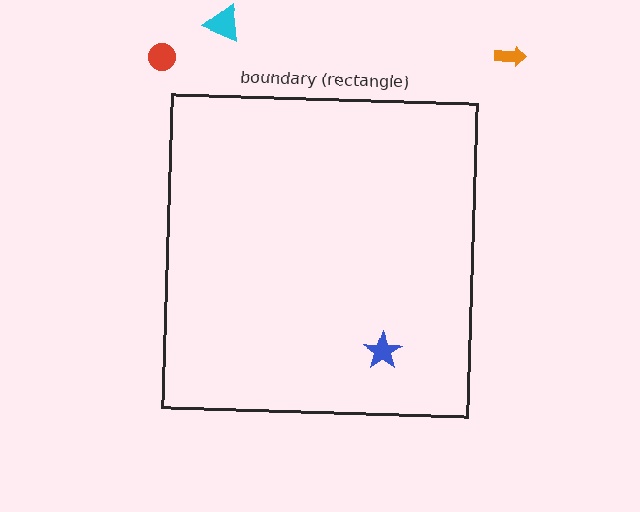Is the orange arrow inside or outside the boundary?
Outside.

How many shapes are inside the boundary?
1 inside, 3 outside.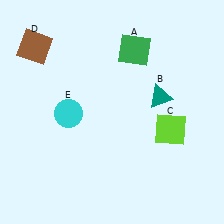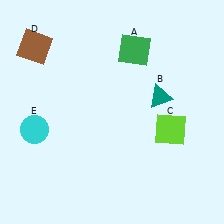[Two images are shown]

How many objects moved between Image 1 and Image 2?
1 object moved between the two images.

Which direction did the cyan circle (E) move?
The cyan circle (E) moved left.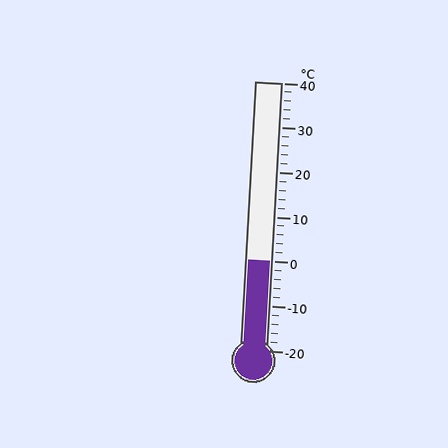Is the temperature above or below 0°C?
The temperature is at 0°C.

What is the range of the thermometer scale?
The thermometer scale ranges from -20°C to 40°C.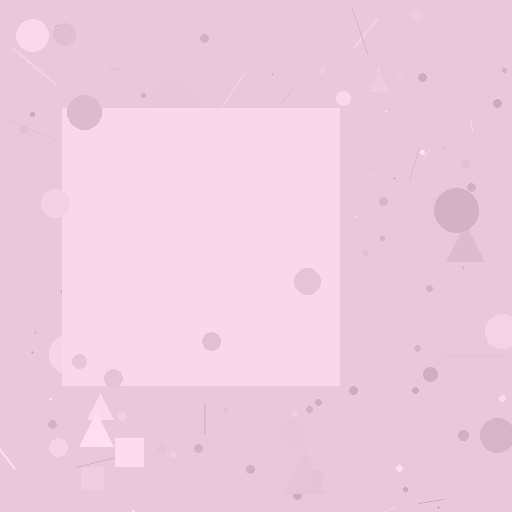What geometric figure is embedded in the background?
A square is embedded in the background.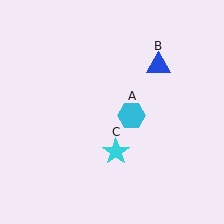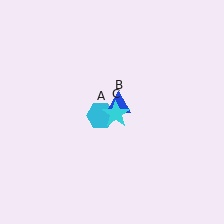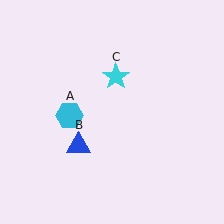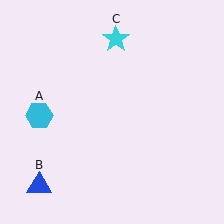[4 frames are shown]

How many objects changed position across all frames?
3 objects changed position: cyan hexagon (object A), blue triangle (object B), cyan star (object C).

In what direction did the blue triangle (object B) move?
The blue triangle (object B) moved down and to the left.